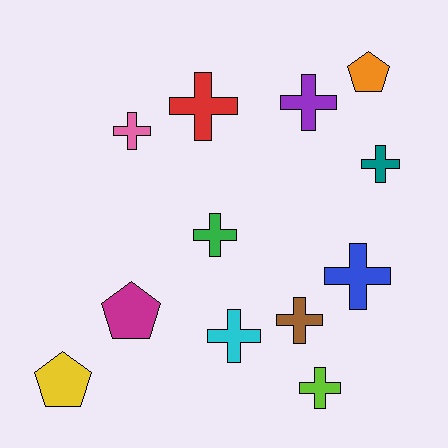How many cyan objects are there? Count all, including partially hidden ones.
There is 1 cyan object.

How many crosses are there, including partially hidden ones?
There are 9 crosses.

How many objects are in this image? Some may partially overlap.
There are 12 objects.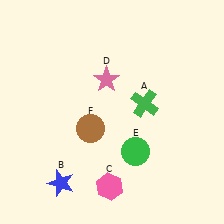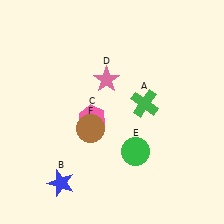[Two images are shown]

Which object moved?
The pink hexagon (C) moved up.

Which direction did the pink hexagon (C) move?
The pink hexagon (C) moved up.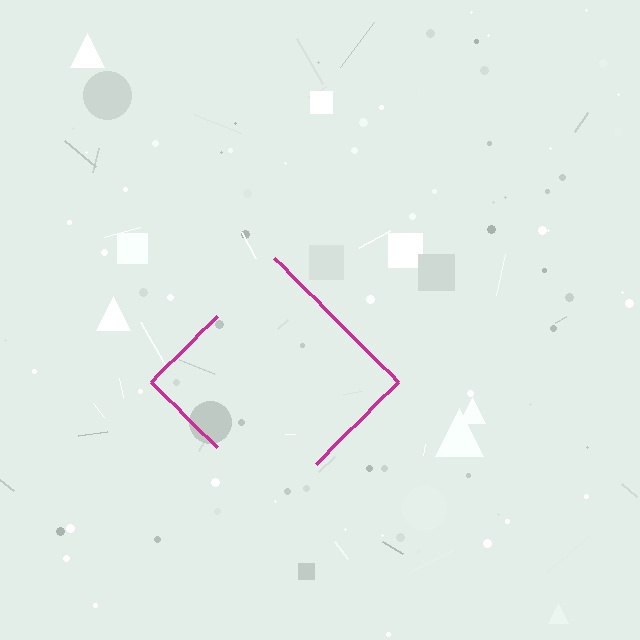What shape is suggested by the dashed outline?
The dashed outline suggests a diamond.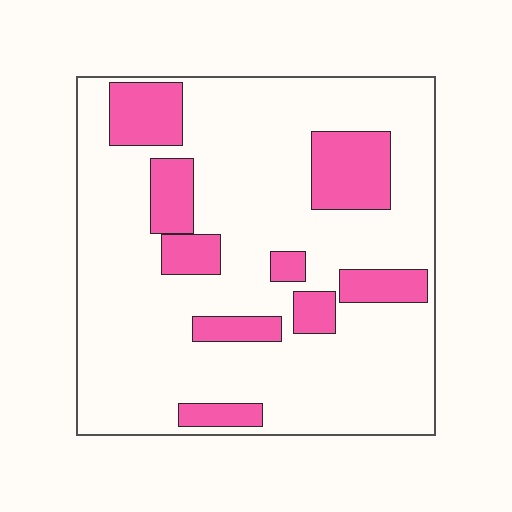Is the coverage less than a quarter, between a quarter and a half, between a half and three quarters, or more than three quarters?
Less than a quarter.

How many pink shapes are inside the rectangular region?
9.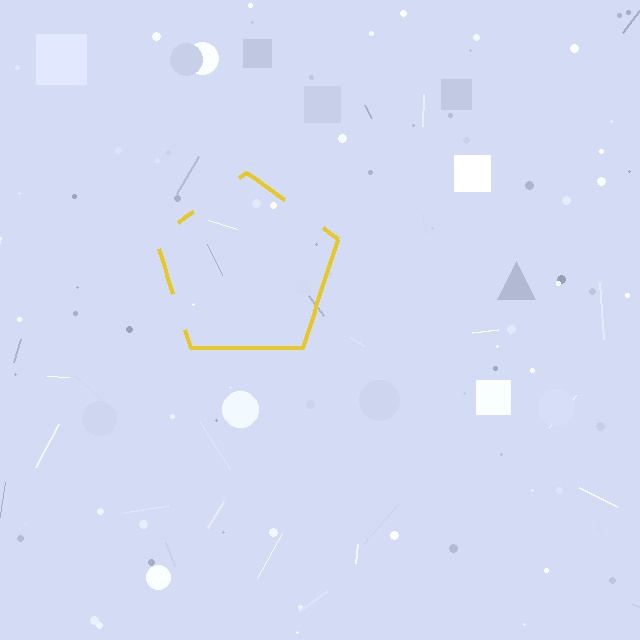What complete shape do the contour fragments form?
The contour fragments form a pentagon.